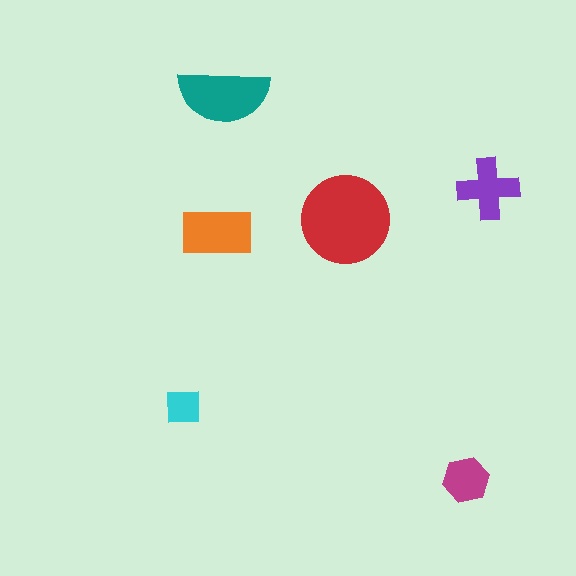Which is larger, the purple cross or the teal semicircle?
The teal semicircle.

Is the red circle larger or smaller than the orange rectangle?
Larger.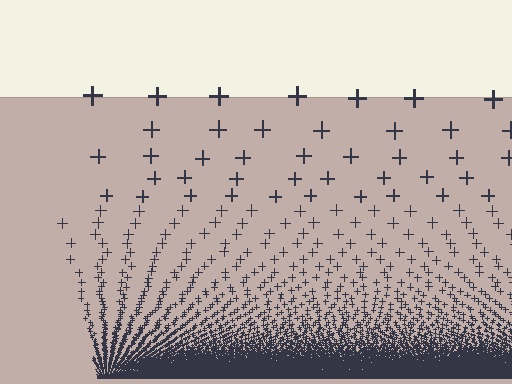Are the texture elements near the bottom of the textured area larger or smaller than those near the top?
Smaller. The gradient is inverted — elements near the bottom are smaller and denser.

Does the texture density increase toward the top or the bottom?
Density increases toward the bottom.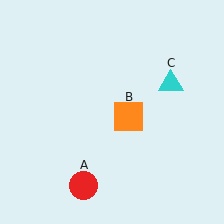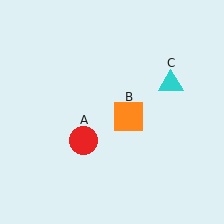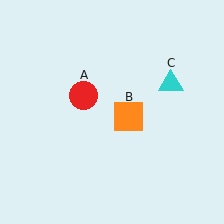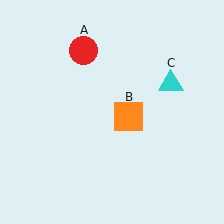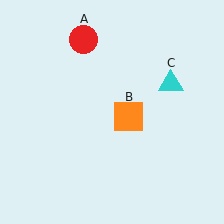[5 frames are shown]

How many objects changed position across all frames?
1 object changed position: red circle (object A).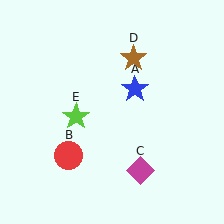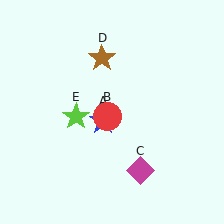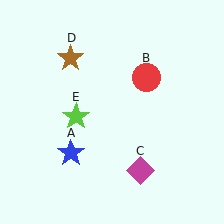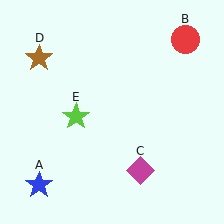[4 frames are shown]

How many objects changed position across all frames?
3 objects changed position: blue star (object A), red circle (object B), brown star (object D).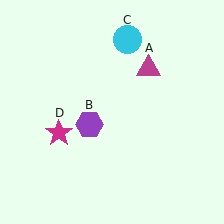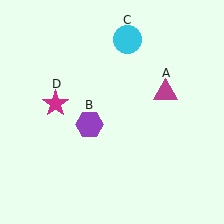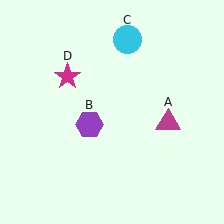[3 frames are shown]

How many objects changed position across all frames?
2 objects changed position: magenta triangle (object A), magenta star (object D).